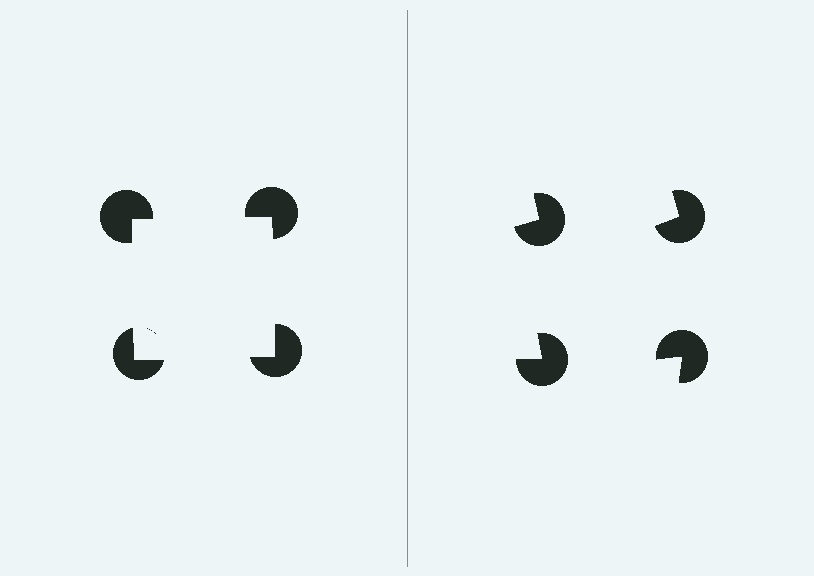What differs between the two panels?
The pac-man discs are positioned identically on both sides; only the wedge orientations differ. On the left they align to a square; on the right they are misaligned.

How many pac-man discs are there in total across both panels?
8 — 4 on each side.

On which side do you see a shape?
An illusory square appears on the left side. On the right side the wedge cuts are rotated, so no coherent shape forms.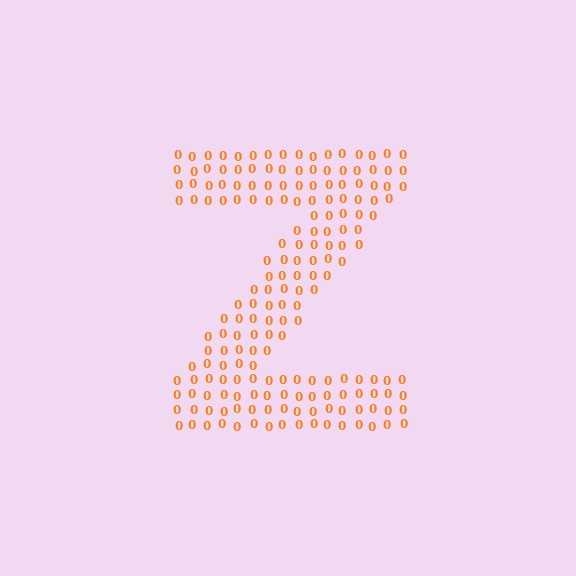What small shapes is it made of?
It is made of small digit 0's.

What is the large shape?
The large shape is the letter Z.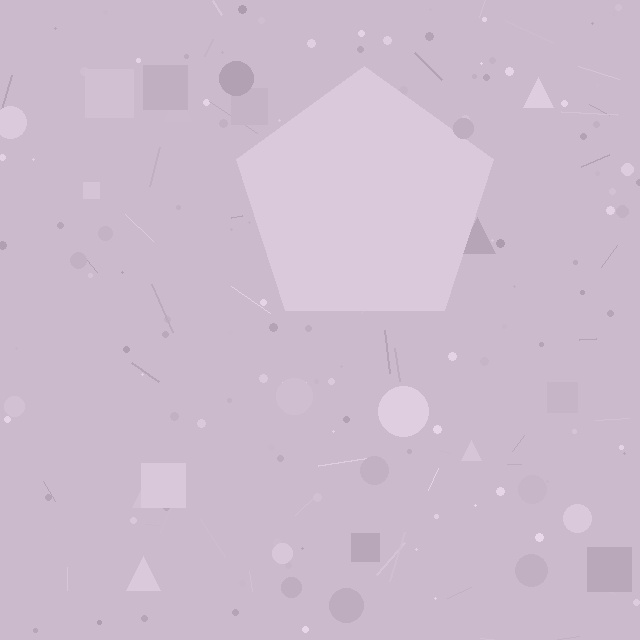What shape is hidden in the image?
A pentagon is hidden in the image.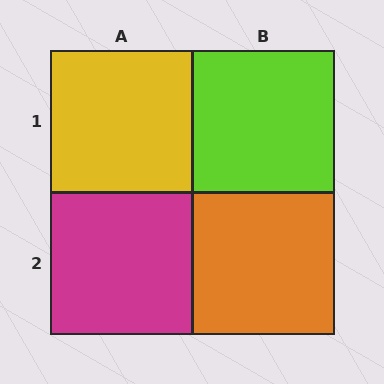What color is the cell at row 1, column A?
Yellow.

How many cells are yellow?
1 cell is yellow.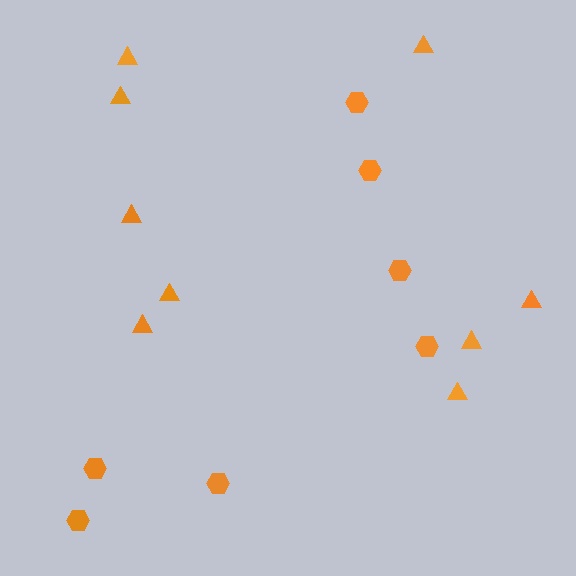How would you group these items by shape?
There are 2 groups: one group of hexagons (7) and one group of triangles (9).